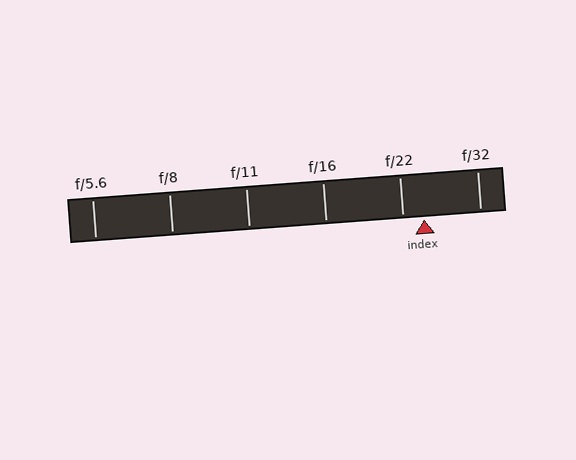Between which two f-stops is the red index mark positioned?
The index mark is between f/22 and f/32.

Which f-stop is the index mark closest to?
The index mark is closest to f/22.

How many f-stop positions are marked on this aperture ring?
There are 6 f-stop positions marked.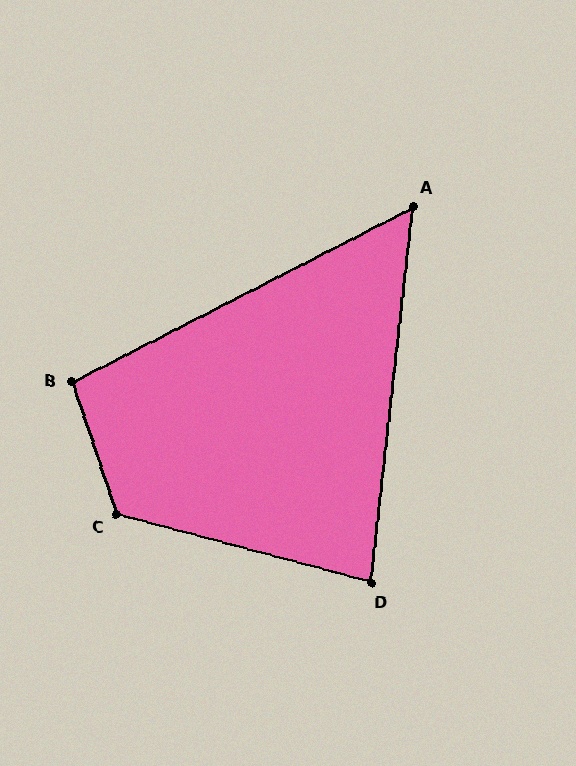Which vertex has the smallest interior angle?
A, at approximately 56 degrees.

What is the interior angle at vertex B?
Approximately 99 degrees (obtuse).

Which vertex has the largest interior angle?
C, at approximately 124 degrees.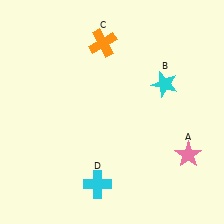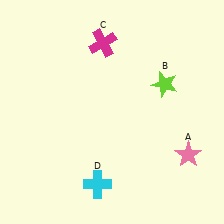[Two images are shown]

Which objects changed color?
B changed from cyan to lime. C changed from orange to magenta.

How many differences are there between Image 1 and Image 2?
There are 2 differences between the two images.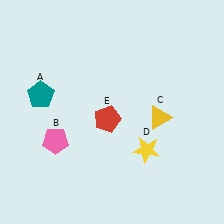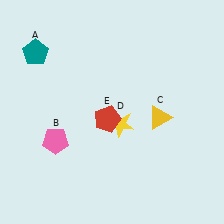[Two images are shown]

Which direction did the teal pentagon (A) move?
The teal pentagon (A) moved up.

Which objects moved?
The objects that moved are: the teal pentagon (A), the yellow star (D).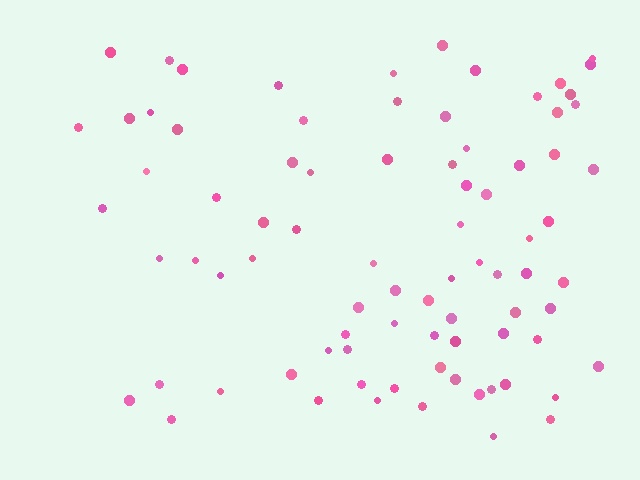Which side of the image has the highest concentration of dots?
The right.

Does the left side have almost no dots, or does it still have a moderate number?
Still a moderate number, just noticeably fewer than the right.